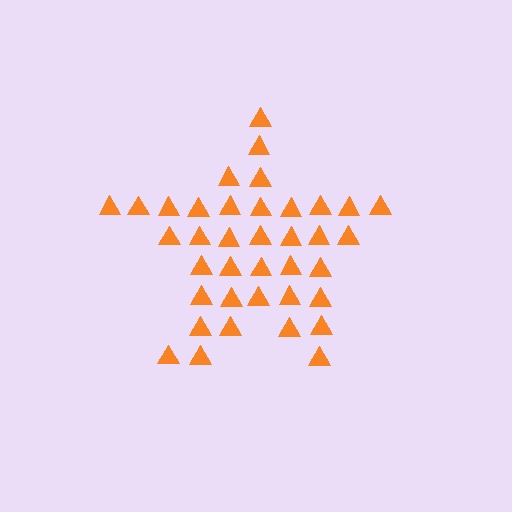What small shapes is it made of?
It is made of small triangles.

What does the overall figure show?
The overall figure shows a star.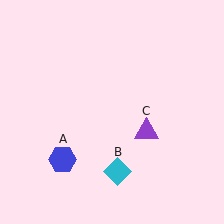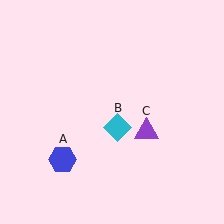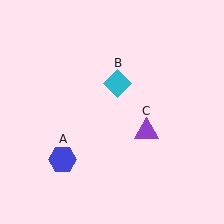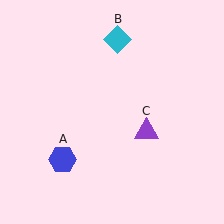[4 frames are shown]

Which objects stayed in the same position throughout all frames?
Blue hexagon (object A) and purple triangle (object C) remained stationary.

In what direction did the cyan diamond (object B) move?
The cyan diamond (object B) moved up.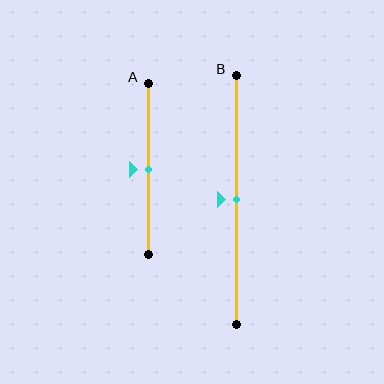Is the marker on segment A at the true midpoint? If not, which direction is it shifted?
Yes, the marker on segment A is at the true midpoint.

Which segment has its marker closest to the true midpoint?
Segment A has its marker closest to the true midpoint.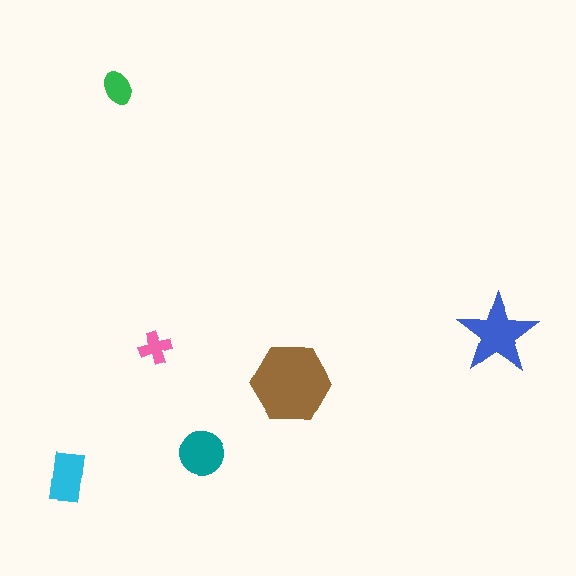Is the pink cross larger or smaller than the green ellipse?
Smaller.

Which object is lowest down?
The cyan rectangle is bottommost.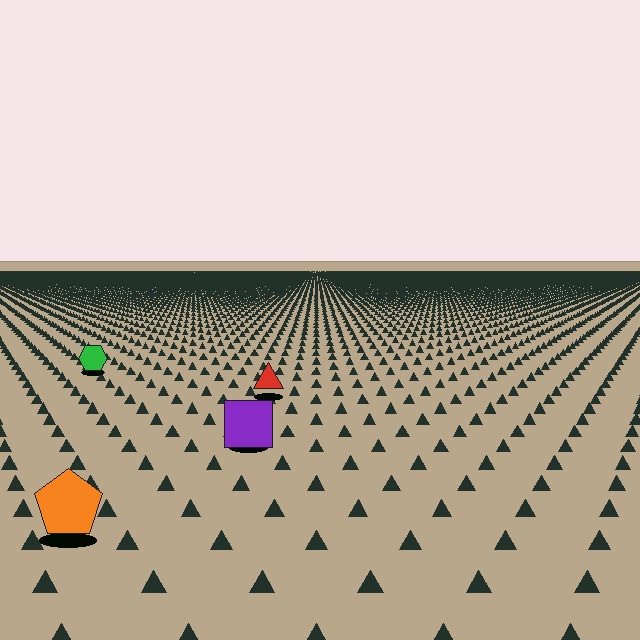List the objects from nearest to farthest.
From nearest to farthest: the orange pentagon, the purple square, the red triangle, the green hexagon.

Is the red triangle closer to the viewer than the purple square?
No. The purple square is closer — you can tell from the texture gradient: the ground texture is coarser near it.